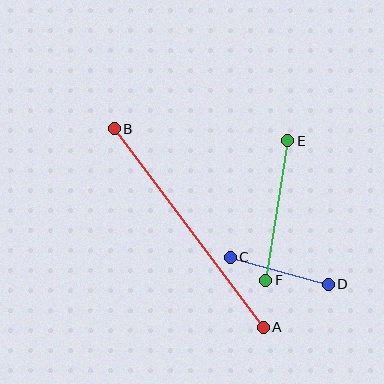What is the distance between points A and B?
The distance is approximately 248 pixels.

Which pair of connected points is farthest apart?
Points A and B are farthest apart.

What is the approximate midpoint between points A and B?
The midpoint is at approximately (189, 228) pixels.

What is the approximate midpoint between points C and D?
The midpoint is at approximately (279, 271) pixels.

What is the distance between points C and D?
The distance is approximately 102 pixels.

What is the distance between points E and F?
The distance is approximately 141 pixels.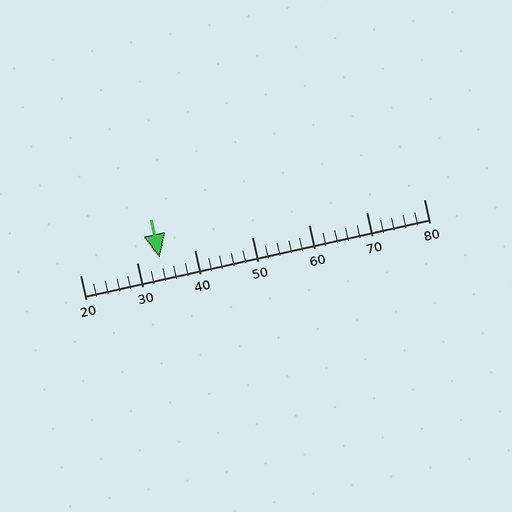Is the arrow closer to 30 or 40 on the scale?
The arrow is closer to 30.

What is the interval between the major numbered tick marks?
The major tick marks are spaced 10 units apart.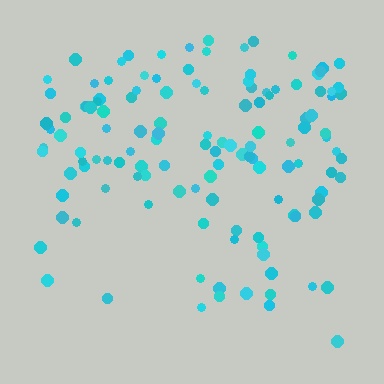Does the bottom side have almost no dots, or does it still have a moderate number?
Still a moderate number, just noticeably fewer than the top.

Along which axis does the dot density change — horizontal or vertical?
Vertical.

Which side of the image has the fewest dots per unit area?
The bottom.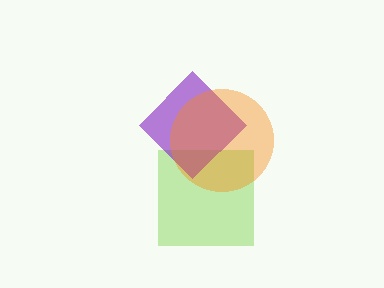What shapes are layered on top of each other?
The layered shapes are: a lime square, a purple diamond, an orange circle.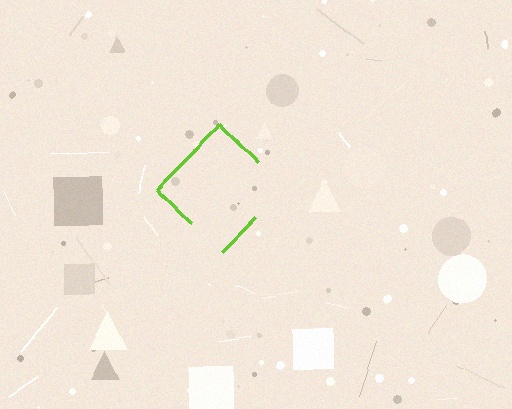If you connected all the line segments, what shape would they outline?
They would outline a diamond.